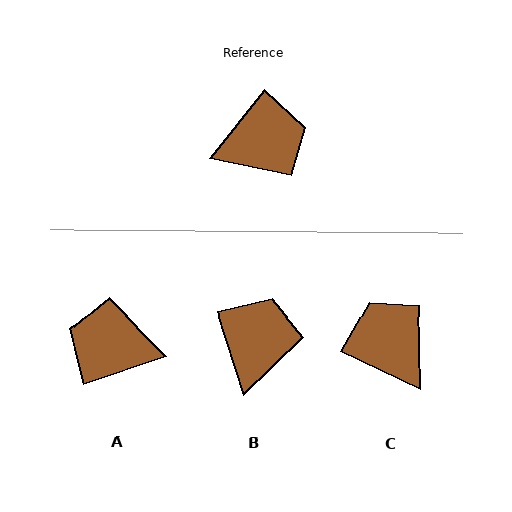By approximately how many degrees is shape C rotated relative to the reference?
Approximately 103 degrees counter-clockwise.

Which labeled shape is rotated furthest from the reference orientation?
A, about 147 degrees away.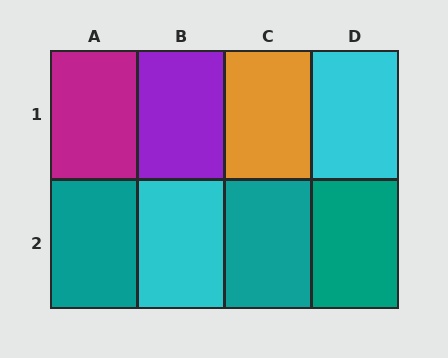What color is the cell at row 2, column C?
Teal.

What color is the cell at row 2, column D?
Teal.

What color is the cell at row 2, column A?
Teal.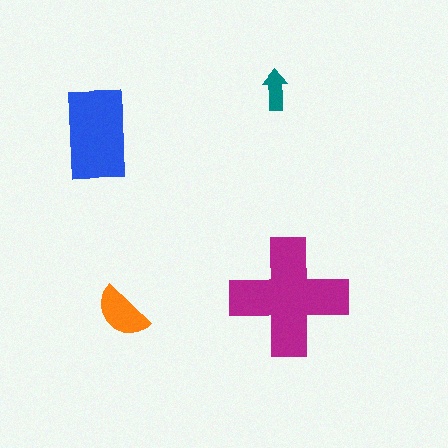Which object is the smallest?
The teal arrow.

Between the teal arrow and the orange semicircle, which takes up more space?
The orange semicircle.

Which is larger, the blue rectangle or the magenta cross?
The magenta cross.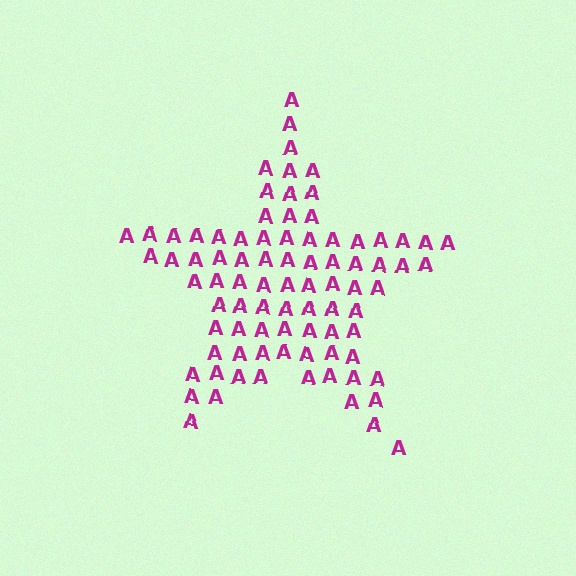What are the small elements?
The small elements are letter A's.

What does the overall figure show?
The overall figure shows a star.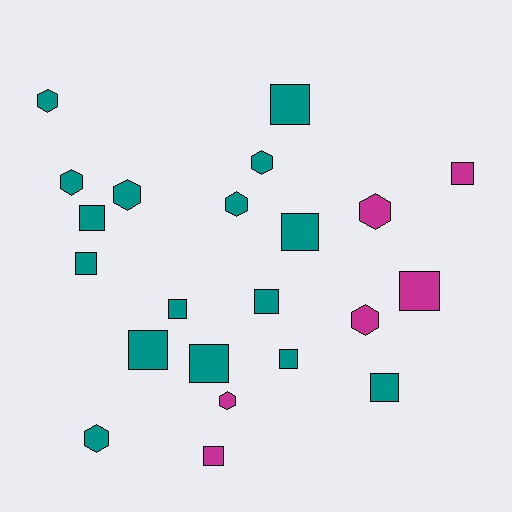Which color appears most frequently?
Teal, with 16 objects.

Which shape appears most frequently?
Square, with 13 objects.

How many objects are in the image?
There are 22 objects.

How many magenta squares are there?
There are 3 magenta squares.